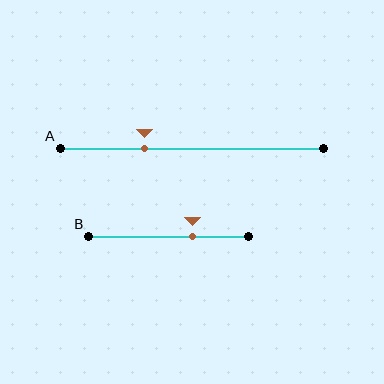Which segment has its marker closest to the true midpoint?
Segment B has its marker closest to the true midpoint.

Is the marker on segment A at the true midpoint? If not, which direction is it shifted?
No, the marker on segment A is shifted to the left by about 18% of the segment length.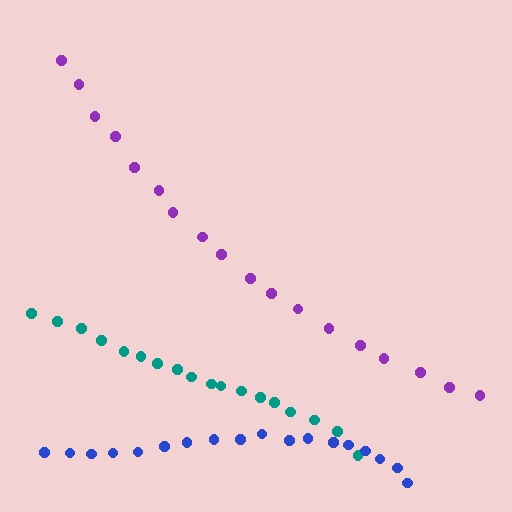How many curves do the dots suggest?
There are 3 distinct paths.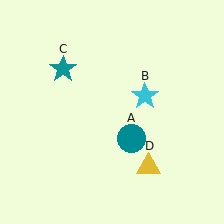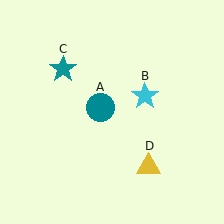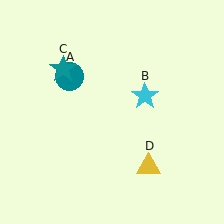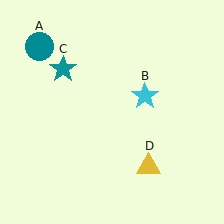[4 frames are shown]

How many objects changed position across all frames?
1 object changed position: teal circle (object A).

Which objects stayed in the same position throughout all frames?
Cyan star (object B) and teal star (object C) and yellow triangle (object D) remained stationary.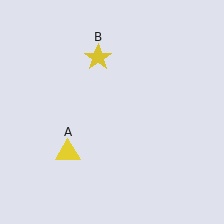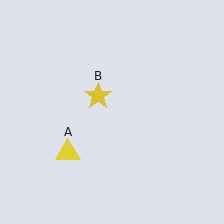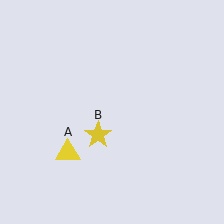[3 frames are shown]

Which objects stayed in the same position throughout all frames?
Yellow triangle (object A) remained stationary.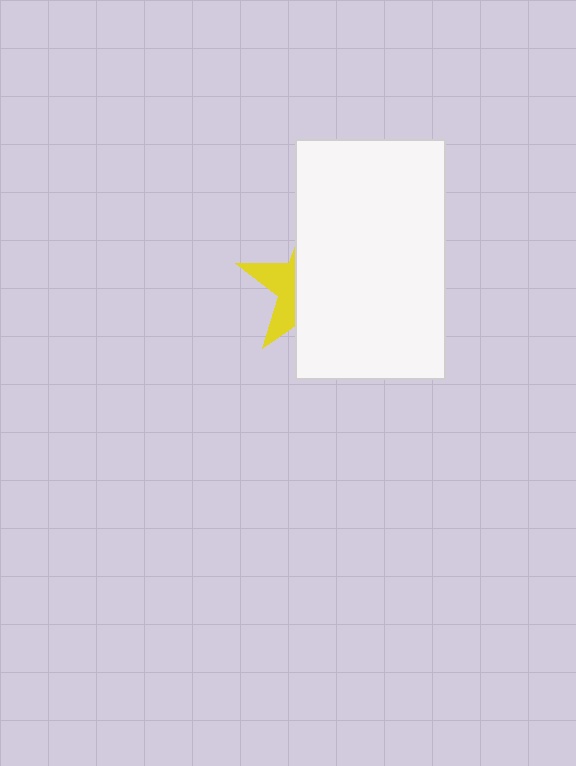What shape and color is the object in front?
The object in front is a white rectangle.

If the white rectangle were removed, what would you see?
You would see the complete yellow star.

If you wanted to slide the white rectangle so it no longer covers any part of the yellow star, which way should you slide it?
Slide it right — that is the most direct way to separate the two shapes.